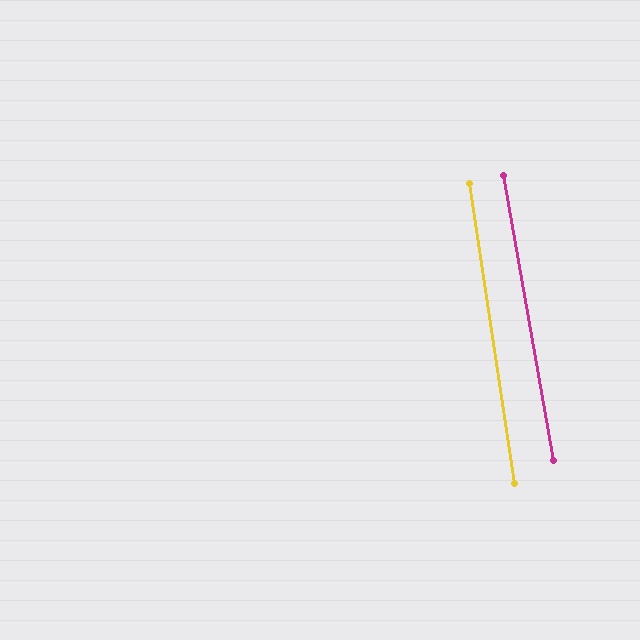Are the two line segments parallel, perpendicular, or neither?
Parallel — their directions differ by only 1.4°.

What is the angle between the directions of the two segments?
Approximately 1 degree.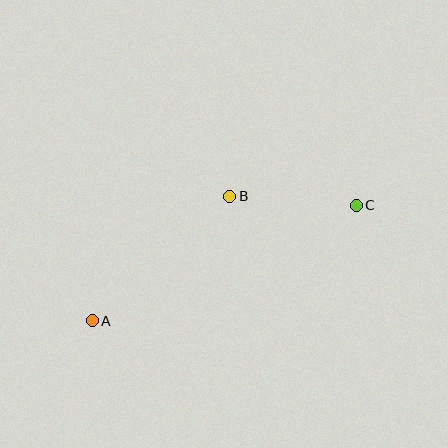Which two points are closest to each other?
Points B and C are closest to each other.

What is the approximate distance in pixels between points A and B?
The distance between A and B is approximately 185 pixels.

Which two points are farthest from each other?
Points A and C are farthest from each other.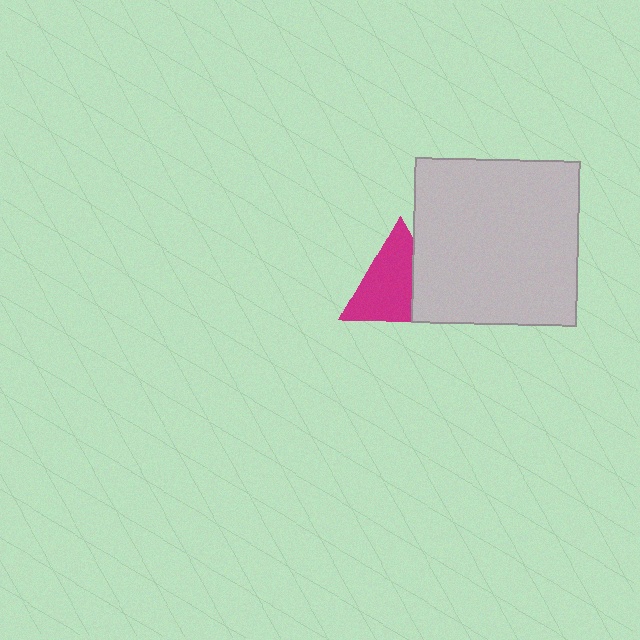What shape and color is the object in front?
The object in front is a light gray square.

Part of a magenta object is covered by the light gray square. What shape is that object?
It is a triangle.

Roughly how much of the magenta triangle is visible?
Most of it is visible (roughly 69%).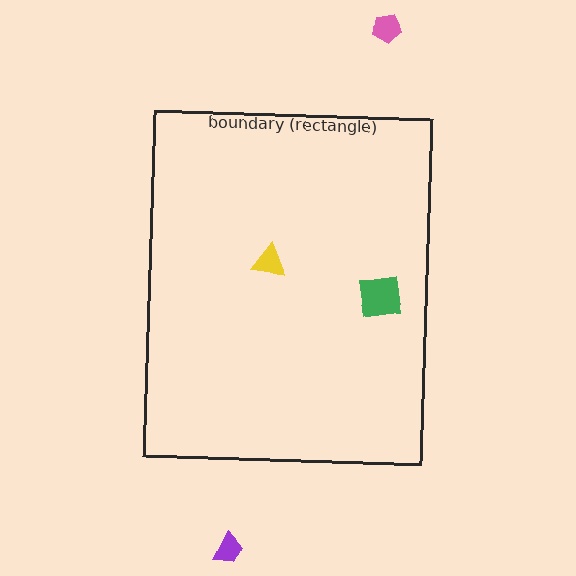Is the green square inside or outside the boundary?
Inside.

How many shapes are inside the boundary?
2 inside, 2 outside.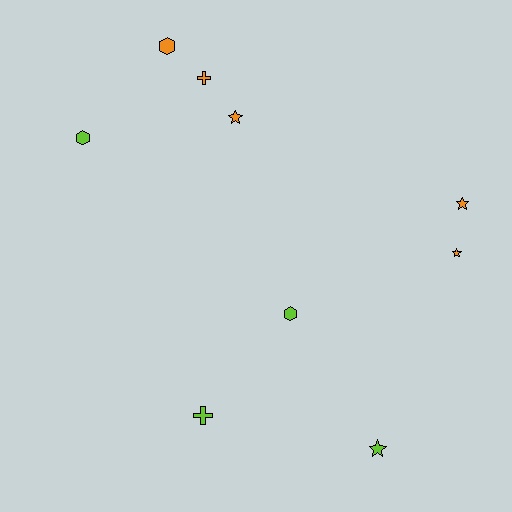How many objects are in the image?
There are 9 objects.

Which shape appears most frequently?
Star, with 4 objects.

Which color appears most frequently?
Orange, with 5 objects.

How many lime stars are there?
There is 1 lime star.